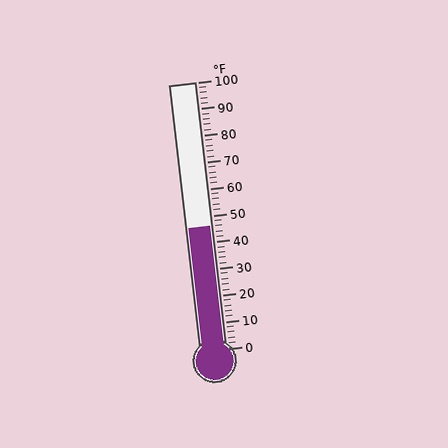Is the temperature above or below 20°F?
The temperature is above 20°F.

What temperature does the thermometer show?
The thermometer shows approximately 46°F.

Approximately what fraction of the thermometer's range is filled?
The thermometer is filled to approximately 45% of its range.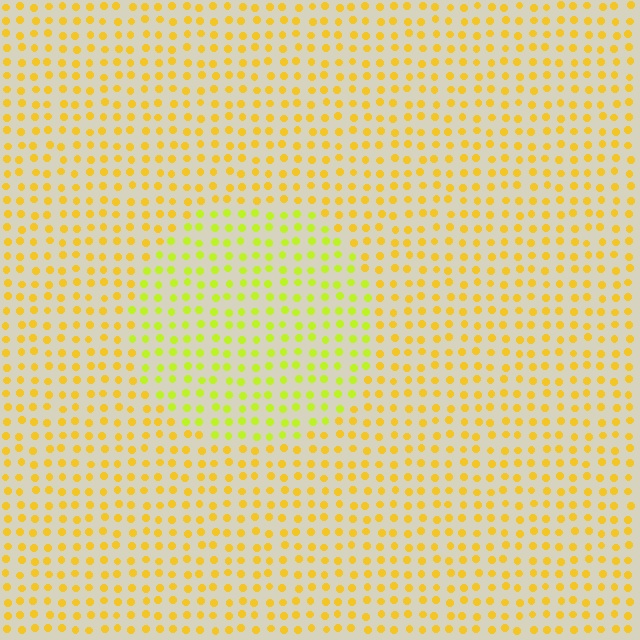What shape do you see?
I see a circle.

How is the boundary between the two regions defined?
The boundary is defined purely by a slight shift in hue (about 30 degrees). Spacing, size, and orientation are identical on both sides.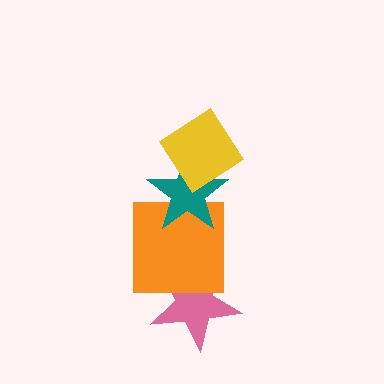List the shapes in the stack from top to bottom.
From top to bottom: the yellow diamond, the teal star, the orange square, the pink star.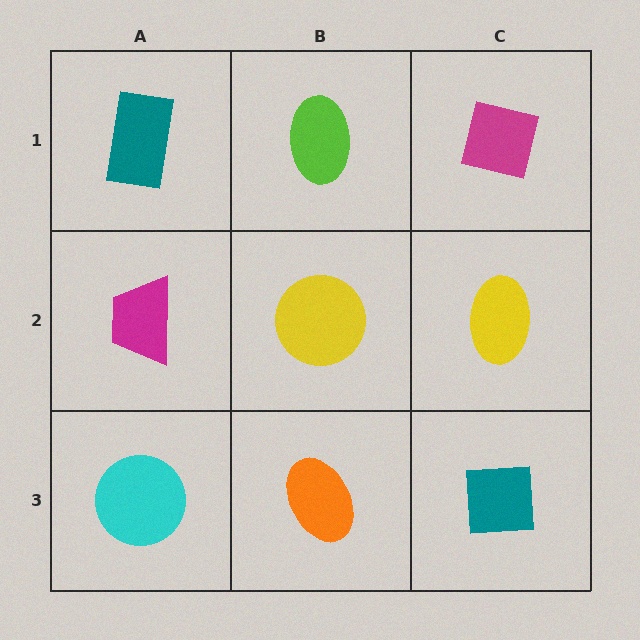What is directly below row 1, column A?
A magenta trapezoid.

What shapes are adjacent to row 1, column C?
A yellow ellipse (row 2, column C), a lime ellipse (row 1, column B).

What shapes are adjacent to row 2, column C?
A magenta square (row 1, column C), a teal square (row 3, column C), a yellow circle (row 2, column B).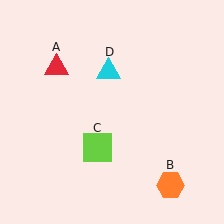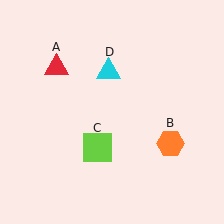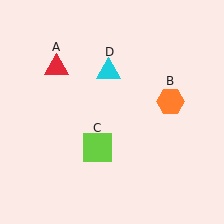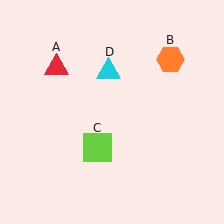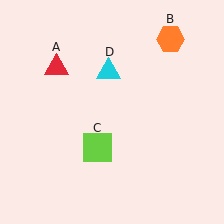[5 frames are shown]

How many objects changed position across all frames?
1 object changed position: orange hexagon (object B).